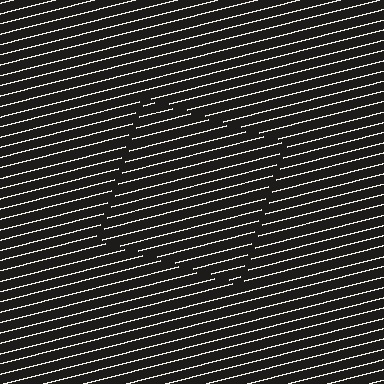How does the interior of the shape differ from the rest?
The interior of the shape contains the same grating, shifted by half a period — the contour is defined by the phase discontinuity where line-ends from the inner and outer gratings abut.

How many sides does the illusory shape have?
4 sides — the line-ends trace a square.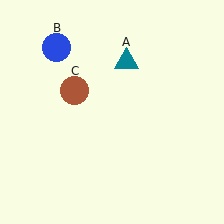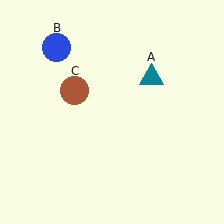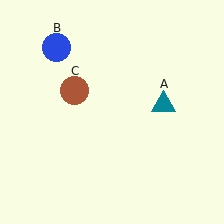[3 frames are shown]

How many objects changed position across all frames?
1 object changed position: teal triangle (object A).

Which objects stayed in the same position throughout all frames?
Blue circle (object B) and brown circle (object C) remained stationary.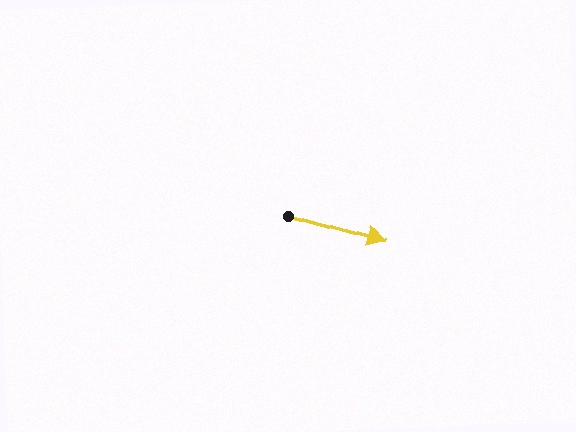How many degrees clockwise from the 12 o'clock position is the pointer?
Approximately 106 degrees.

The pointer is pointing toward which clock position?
Roughly 4 o'clock.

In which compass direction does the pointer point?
East.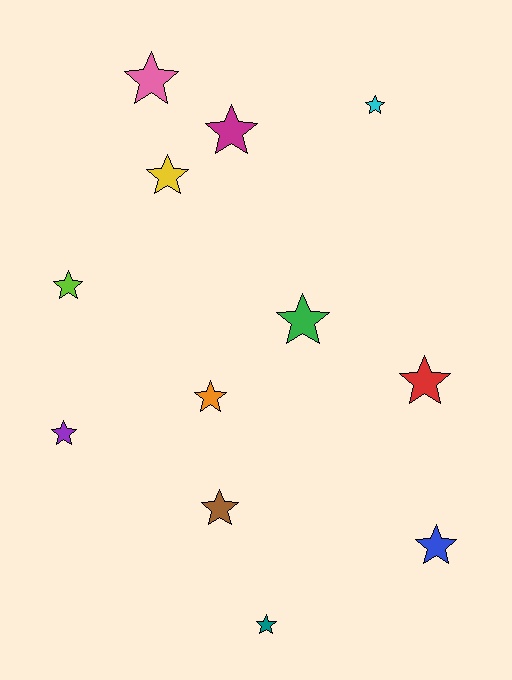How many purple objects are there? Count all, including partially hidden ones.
There is 1 purple object.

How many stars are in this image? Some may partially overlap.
There are 12 stars.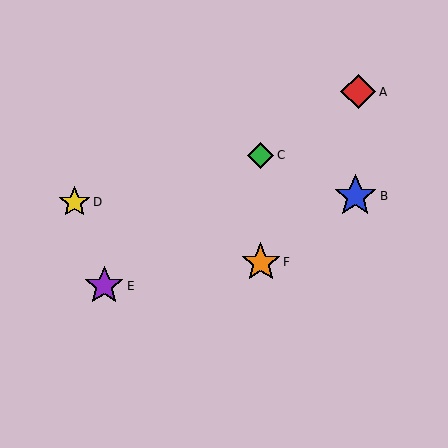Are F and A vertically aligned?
No, F is at x≈261 and A is at x≈358.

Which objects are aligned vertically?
Objects C, F are aligned vertically.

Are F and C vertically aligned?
Yes, both are at x≈261.